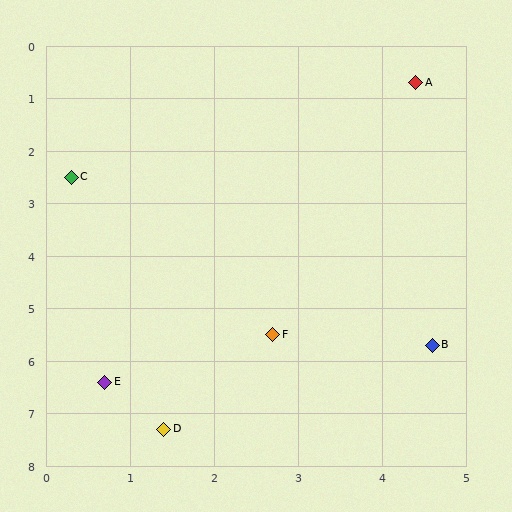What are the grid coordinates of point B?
Point B is at approximately (4.6, 5.7).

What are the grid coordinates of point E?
Point E is at approximately (0.7, 6.4).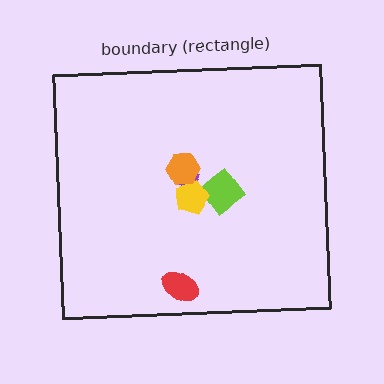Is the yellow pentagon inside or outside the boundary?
Inside.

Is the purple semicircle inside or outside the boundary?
Inside.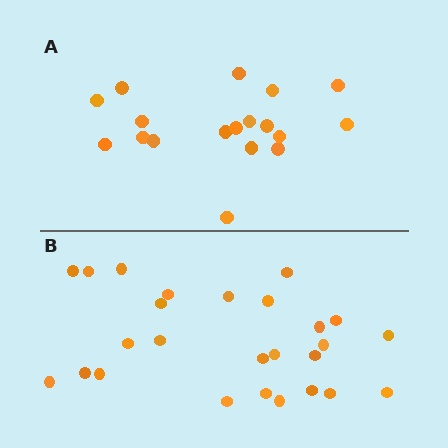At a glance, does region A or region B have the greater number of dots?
Region B (the bottom region) has more dots.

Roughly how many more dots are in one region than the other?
Region B has roughly 8 or so more dots than region A.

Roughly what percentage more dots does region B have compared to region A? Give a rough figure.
About 45% more.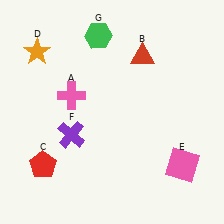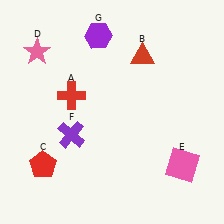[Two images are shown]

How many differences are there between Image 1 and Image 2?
There are 3 differences between the two images.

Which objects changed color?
A changed from pink to red. D changed from orange to pink. G changed from green to purple.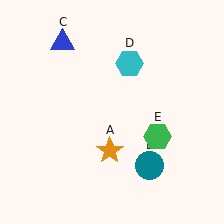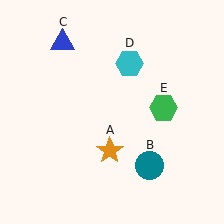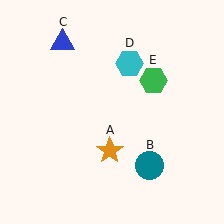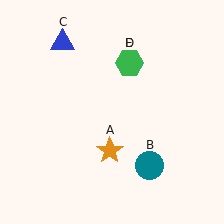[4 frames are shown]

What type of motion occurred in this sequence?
The green hexagon (object E) rotated counterclockwise around the center of the scene.